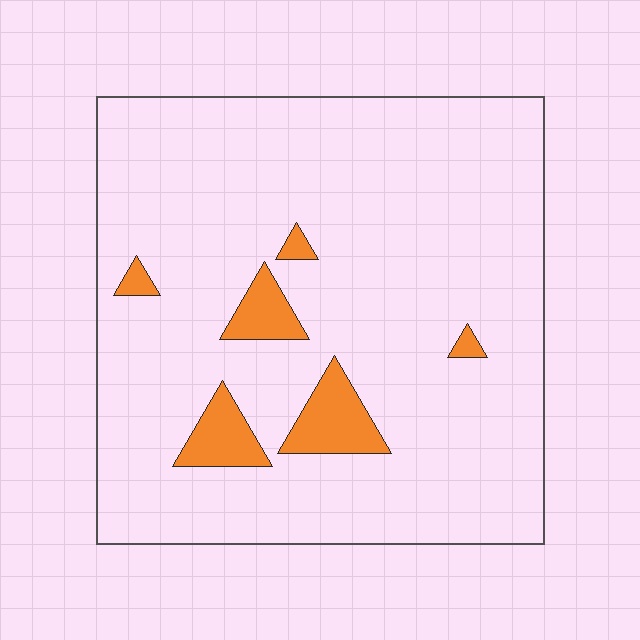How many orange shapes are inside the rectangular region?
6.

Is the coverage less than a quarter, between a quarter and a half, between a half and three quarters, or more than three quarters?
Less than a quarter.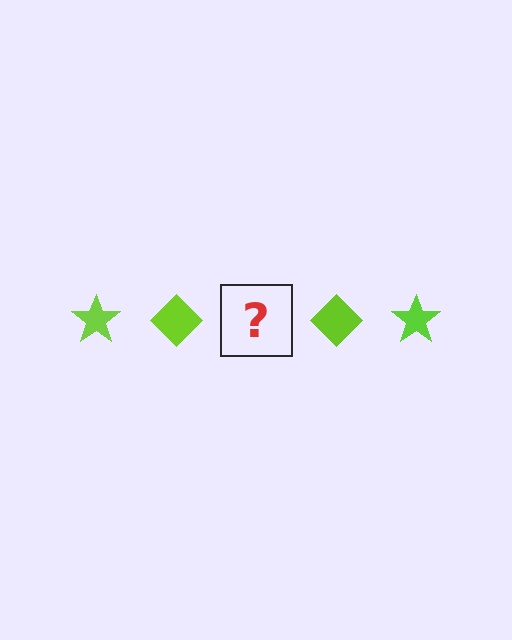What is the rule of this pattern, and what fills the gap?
The rule is that the pattern cycles through star, diamond shapes in lime. The gap should be filled with a lime star.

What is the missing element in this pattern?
The missing element is a lime star.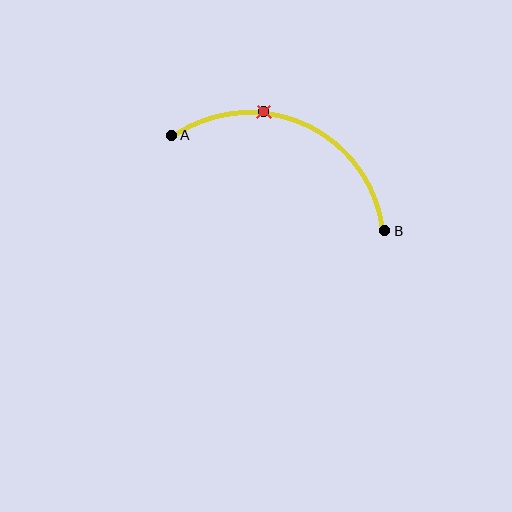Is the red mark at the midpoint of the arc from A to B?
No. The red mark lies on the arc but is closer to endpoint A. The arc midpoint would be at the point on the curve equidistant along the arc from both A and B.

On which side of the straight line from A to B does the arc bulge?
The arc bulges above the straight line connecting A and B.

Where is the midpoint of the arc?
The arc midpoint is the point on the curve farthest from the straight line joining A and B. It sits above that line.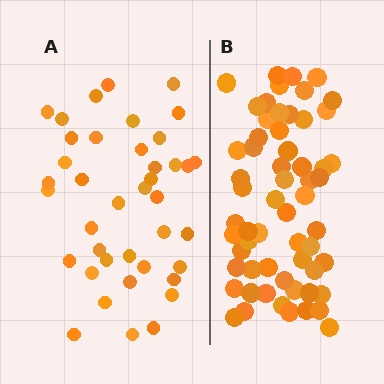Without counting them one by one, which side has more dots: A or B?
Region B (the right region) has more dots.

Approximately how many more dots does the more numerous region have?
Region B has approximately 20 more dots than region A.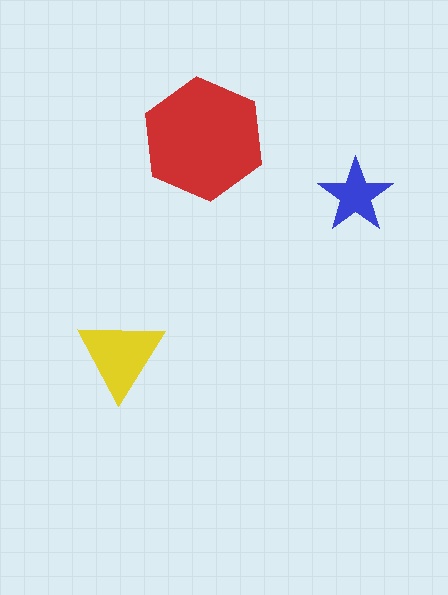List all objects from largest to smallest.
The red hexagon, the yellow triangle, the blue star.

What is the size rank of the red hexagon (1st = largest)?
1st.